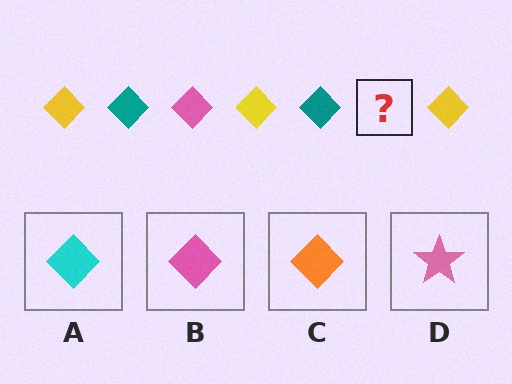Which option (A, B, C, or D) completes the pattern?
B.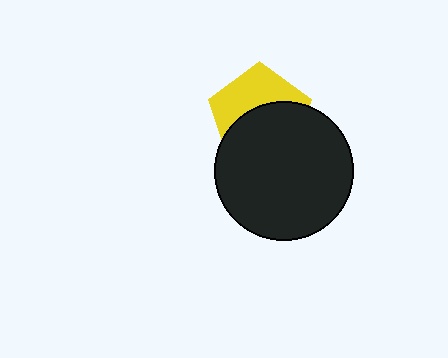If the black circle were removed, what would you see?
You would see the complete yellow pentagon.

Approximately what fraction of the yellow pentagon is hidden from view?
Roughly 55% of the yellow pentagon is hidden behind the black circle.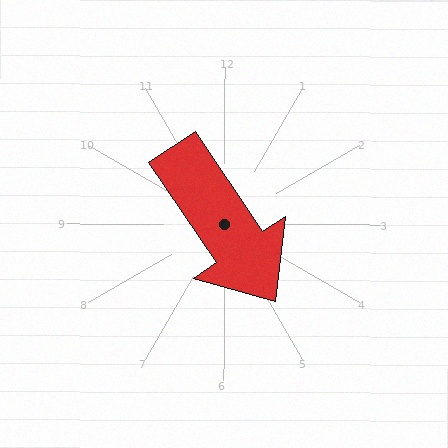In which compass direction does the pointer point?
Southeast.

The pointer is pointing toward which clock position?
Roughly 5 o'clock.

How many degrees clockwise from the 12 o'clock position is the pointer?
Approximately 146 degrees.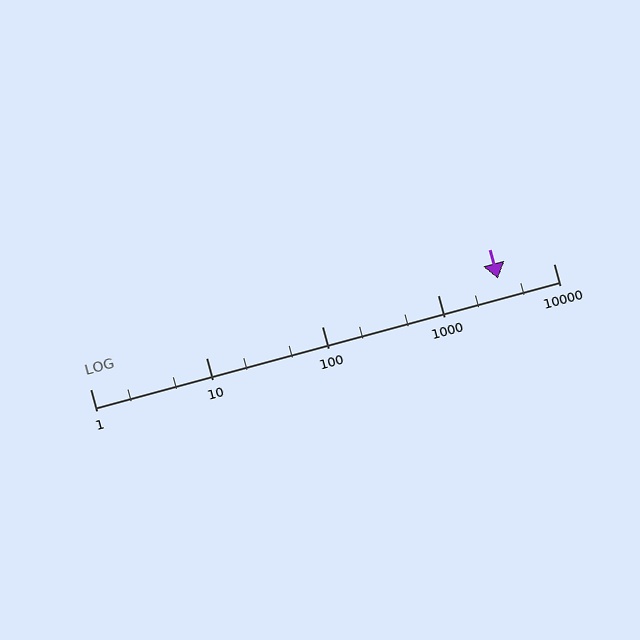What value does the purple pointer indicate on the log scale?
The pointer indicates approximately 3300.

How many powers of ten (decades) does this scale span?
The scale spans 4 decades, from 1 to 10000.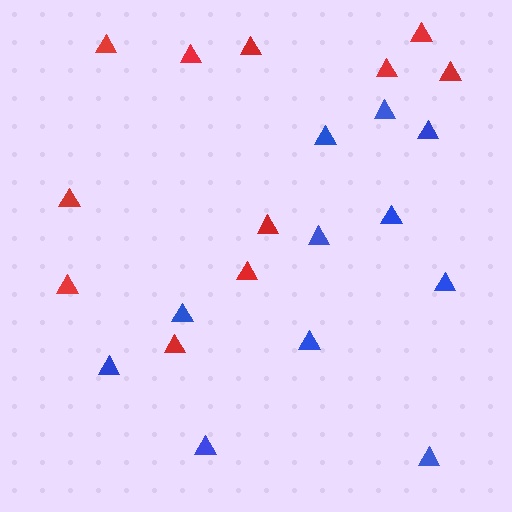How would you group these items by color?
There are 2 groups: one group of red triangles (11) and one group of blue triangles (11).